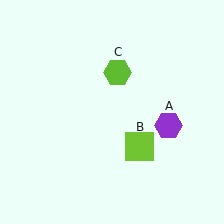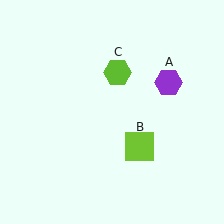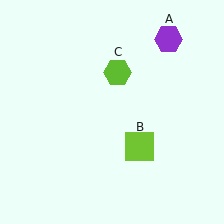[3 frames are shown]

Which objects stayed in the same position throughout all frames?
Lime square (object B) and lime hexagon (object C) remained stationary.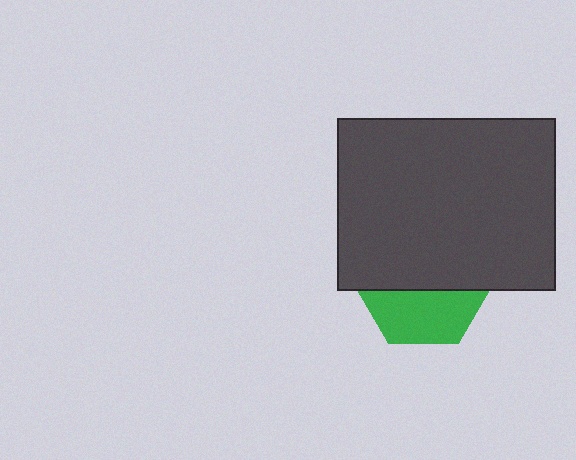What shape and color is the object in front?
The object in front is a dark gray rectangle.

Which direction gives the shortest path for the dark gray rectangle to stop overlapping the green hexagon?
Moving up gives the shortest separation.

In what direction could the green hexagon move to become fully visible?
The green hexagon could move down. That would shift it out from behind the dark gray rectangle entirely.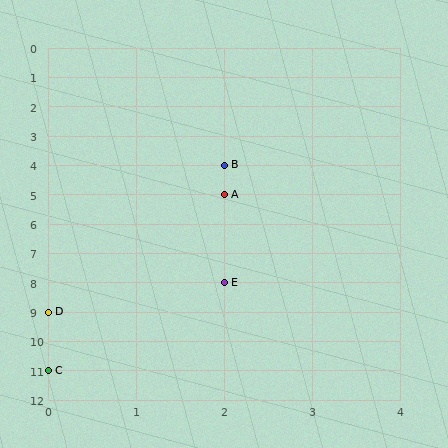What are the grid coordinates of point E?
Point E is at grid coordinates (2, 8).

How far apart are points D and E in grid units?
Points D and E are 2 columns and 1 row apart (about 2.2 grid units diagonally).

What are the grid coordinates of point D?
Point D is at grid coordinates (0, 9).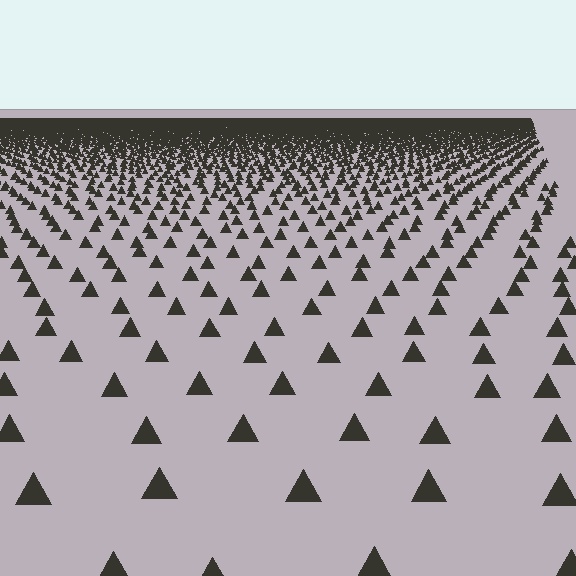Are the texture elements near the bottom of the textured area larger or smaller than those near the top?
Larger. Near the bottom, elements are closer to the viewer and appear at a bigger on-screen size.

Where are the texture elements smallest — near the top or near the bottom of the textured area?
Near the top.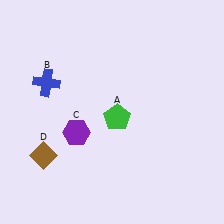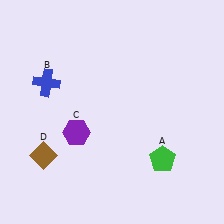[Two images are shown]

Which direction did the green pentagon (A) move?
The green pentagon (A) moved right.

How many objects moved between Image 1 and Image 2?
1 object moved between the two images.